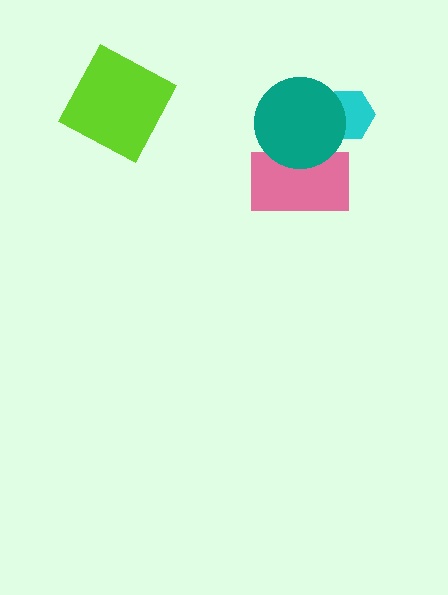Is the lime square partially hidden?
No, no other shape covers it.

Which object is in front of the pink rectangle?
The teal circle is in front of the pink rectangle.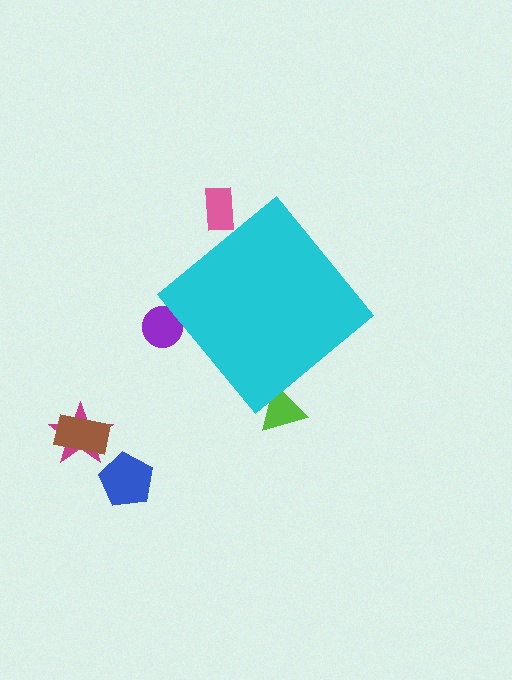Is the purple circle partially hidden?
Yes, the purple circle is partially hidden behind the cyan diamond.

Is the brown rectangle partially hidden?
No, the brown rectangle is fully visible.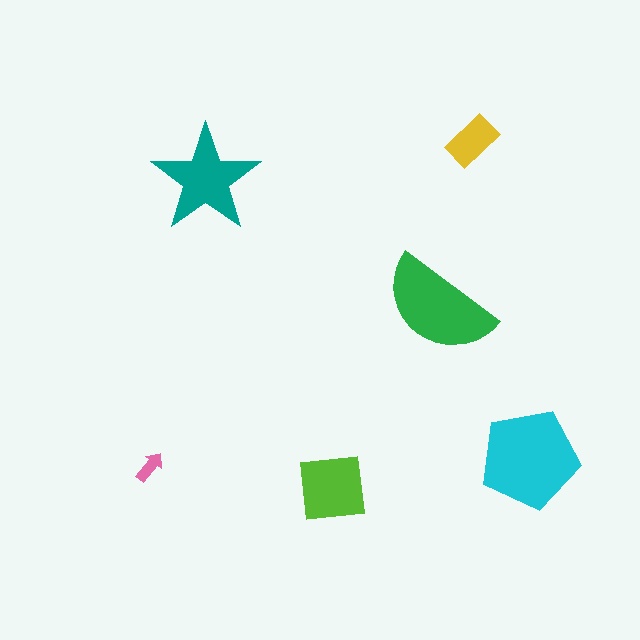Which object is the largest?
The cyan pentagon.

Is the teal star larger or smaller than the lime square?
Larger.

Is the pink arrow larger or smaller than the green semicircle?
Smaller.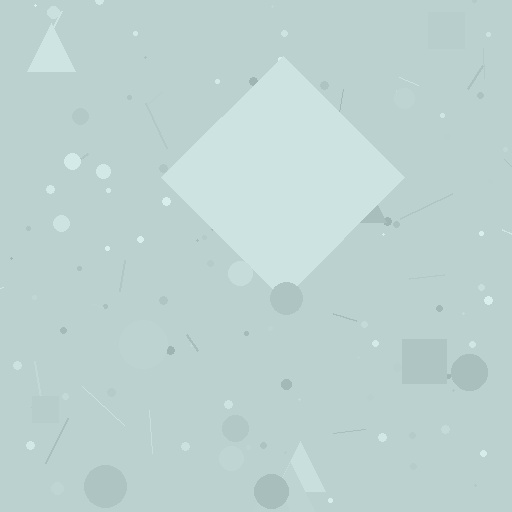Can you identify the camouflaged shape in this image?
The camouflaged shape is a diamond.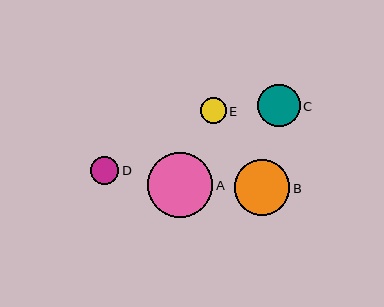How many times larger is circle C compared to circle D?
Circle C is approximately 1.5 times the size of circle D.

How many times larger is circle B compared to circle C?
Circle B is approximately 1.3 times the size of circle C.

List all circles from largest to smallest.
From largest to smallest: A, B, C, D, E.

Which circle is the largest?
Circle A is the largest with a size of approximately 65 pixels.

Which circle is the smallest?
Circle E is the smallest with a size of approximately 26 pixels.